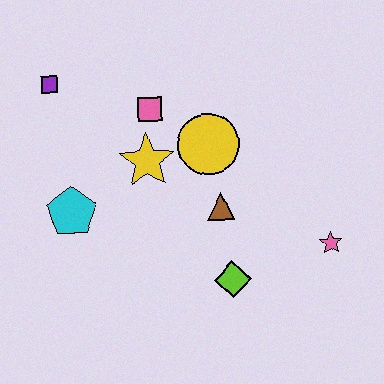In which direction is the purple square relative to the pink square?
The purple square is to the left of the pink square.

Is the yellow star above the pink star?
Yes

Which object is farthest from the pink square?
The pink star is farthest from the pink square.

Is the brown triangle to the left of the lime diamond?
Yes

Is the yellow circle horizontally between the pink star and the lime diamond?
No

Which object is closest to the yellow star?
The pink square is closest to the yellow star.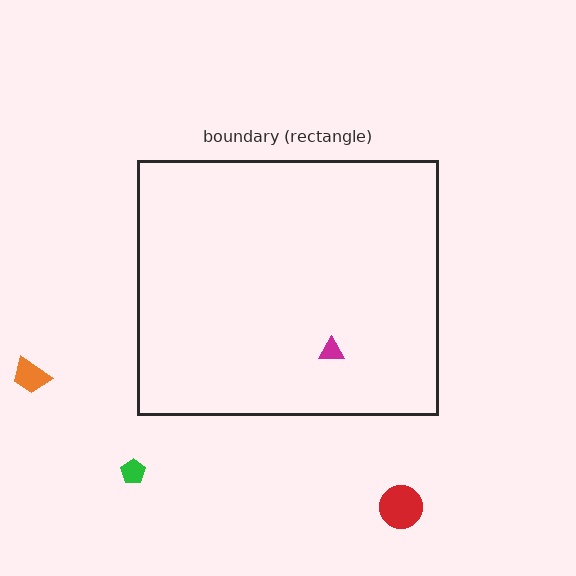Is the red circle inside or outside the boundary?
Outside.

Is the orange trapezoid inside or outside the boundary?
Outside.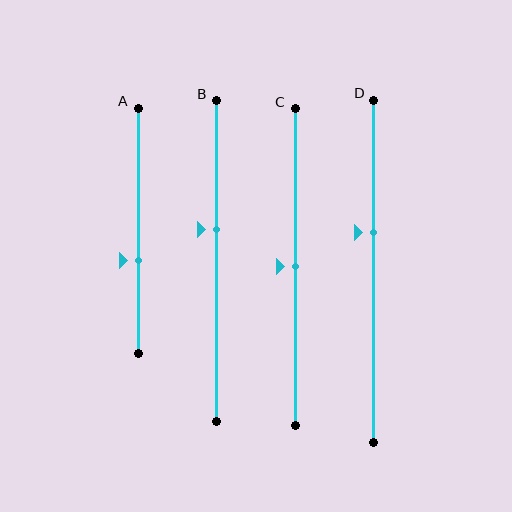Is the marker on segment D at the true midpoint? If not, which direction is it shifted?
No, the marker on segment D is shifted upward by about 11% of the segment length.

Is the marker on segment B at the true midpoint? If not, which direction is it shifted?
No, the marker on segment B is shifted upward by about 10% of the segment length.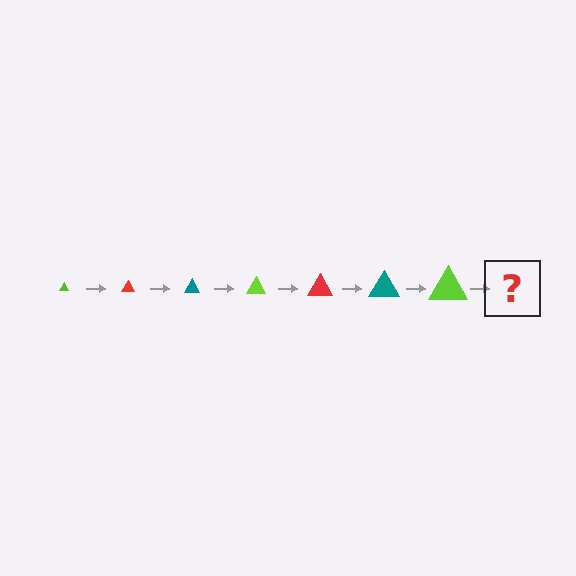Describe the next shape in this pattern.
It should be a red triangle, larger than the previous one.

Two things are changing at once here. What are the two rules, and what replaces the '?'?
The two rules are that the triangle grows larger each step and the color cycles through lime, red, and teal. The '?' should be a red triangle, larger than the previous one.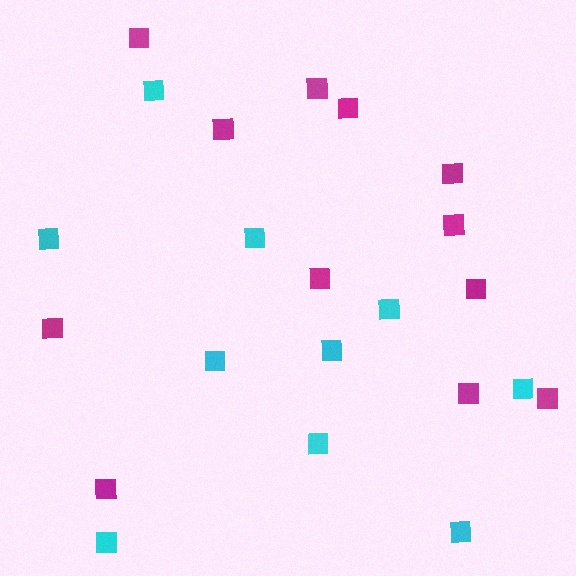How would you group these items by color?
There are 2 groups: one group of cyan squares (10) and one group of magenta squares (12).